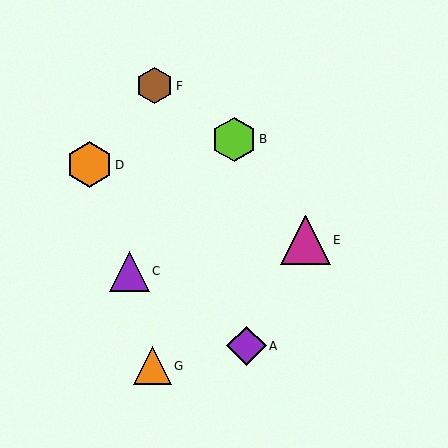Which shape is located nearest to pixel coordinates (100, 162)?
The orange hexagon (labeled D) at (90, 165) is nearest to that location.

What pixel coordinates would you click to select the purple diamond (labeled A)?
Click at (246, 346) to select the purple diamond A.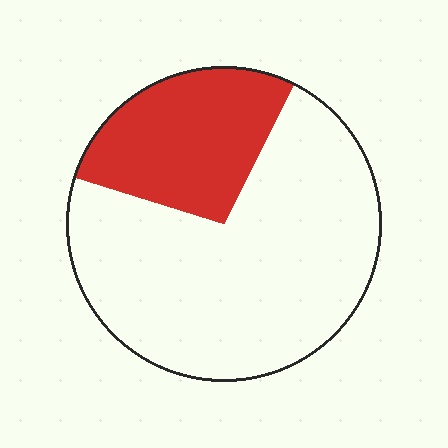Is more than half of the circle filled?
No.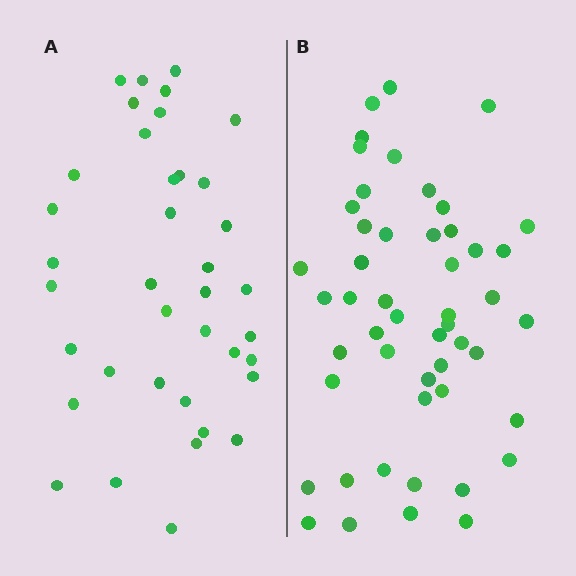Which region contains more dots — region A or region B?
Region B (the right region) has more dots.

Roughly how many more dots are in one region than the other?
Region B has roughly 12 or so more dots than region A.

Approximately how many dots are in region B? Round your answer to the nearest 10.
About 50 dots.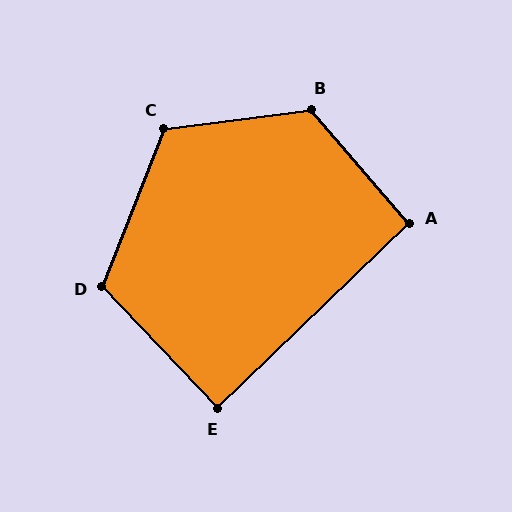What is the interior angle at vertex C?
Approximately 119 degrees (obtuse).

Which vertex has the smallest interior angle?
E, at approximately 90 degrees.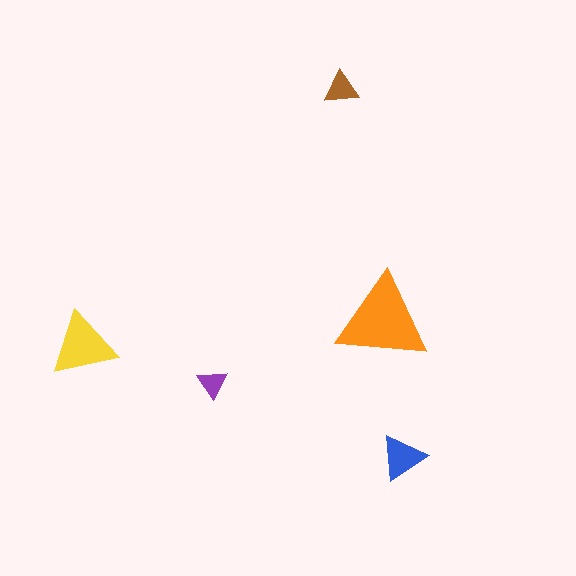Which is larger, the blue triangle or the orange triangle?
The orange one.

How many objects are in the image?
There are 5 objects in the image.